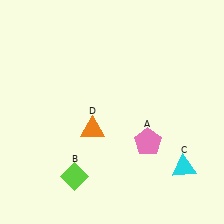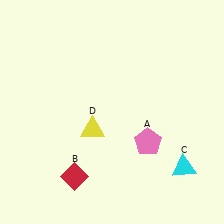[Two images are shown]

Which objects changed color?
B changed from lime to red. D changed from orange to yellow.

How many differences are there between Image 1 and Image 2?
There are 2 differences between the two images.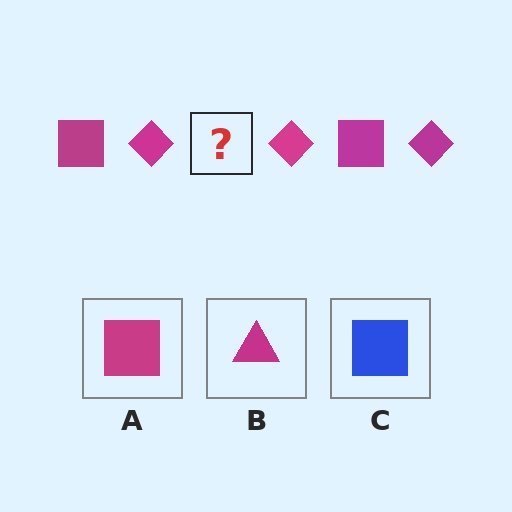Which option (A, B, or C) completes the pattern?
A.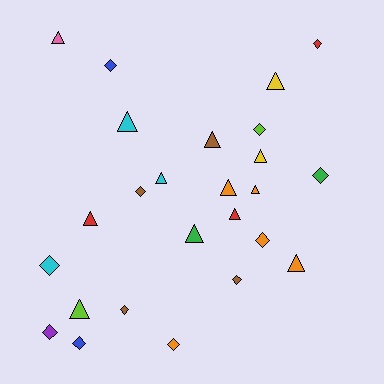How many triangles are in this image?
There are 13 triangles.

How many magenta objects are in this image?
There are no magenta objects.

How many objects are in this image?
There are 25 objects.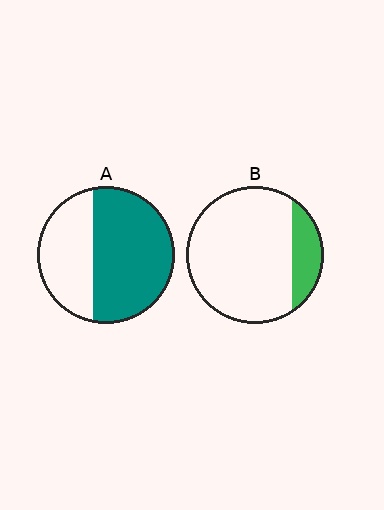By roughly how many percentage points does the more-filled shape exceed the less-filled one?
By roughly 45 percentage points (A over B).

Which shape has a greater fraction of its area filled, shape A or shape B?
Shape A.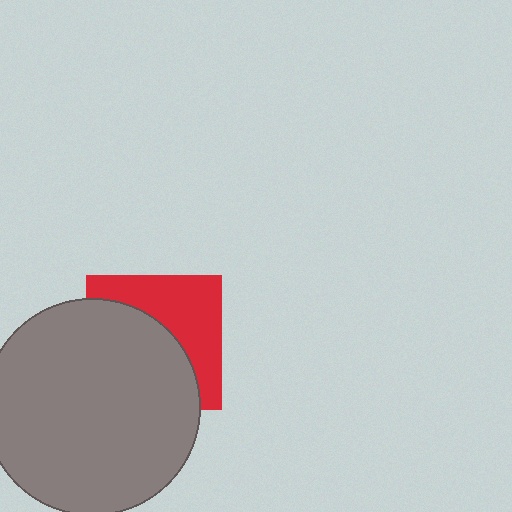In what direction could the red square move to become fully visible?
The red square could move toward the upper-right. That would shift it out from behind the gray circle entirely.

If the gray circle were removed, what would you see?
You would see the complete red square.